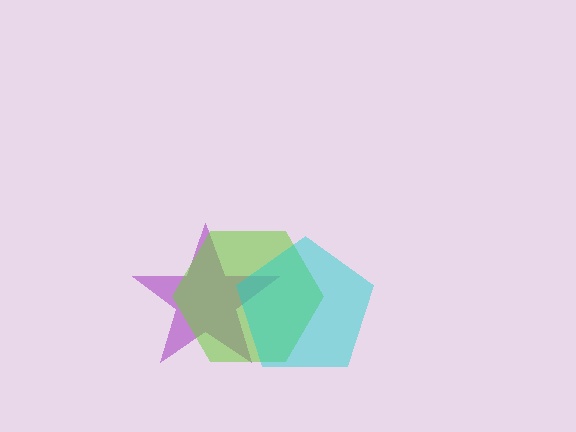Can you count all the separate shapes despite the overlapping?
Yes, there are 3 separate shapes.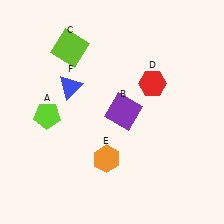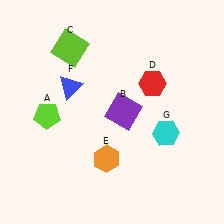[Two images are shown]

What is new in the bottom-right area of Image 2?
A cyan hexagon (G) was added in the bottom-right area of Image 2.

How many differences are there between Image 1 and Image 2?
There is 1 difference between the two images.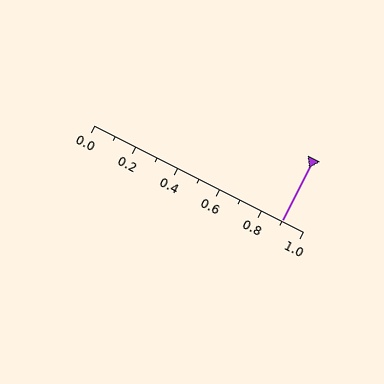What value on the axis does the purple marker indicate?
The marker indicates approximately 0.9.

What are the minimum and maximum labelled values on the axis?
The axis runs from 0.0 to 1.0.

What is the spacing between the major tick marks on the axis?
The major ticks are spaced 0.2 apart.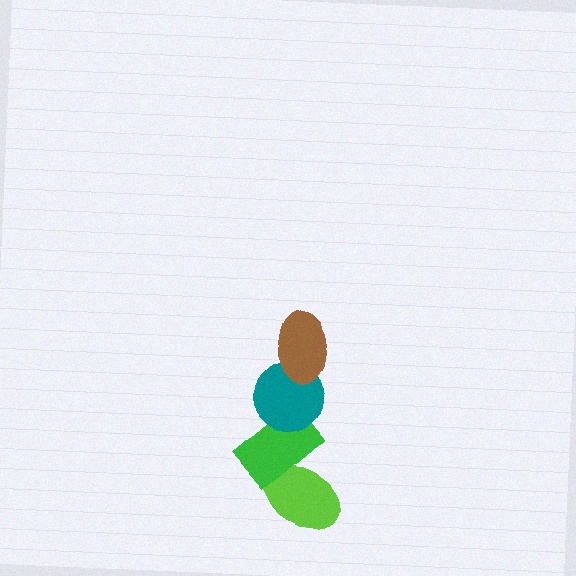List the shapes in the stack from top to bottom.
From top to bottom: the brown ellipse, the teal circle, the green rectangle, the lime ellipse.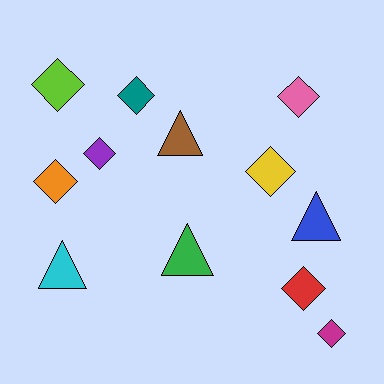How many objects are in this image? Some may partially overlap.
There are 12 objects.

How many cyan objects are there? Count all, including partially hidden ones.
There is 1 cyan object.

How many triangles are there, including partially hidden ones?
There are 4 triangles.